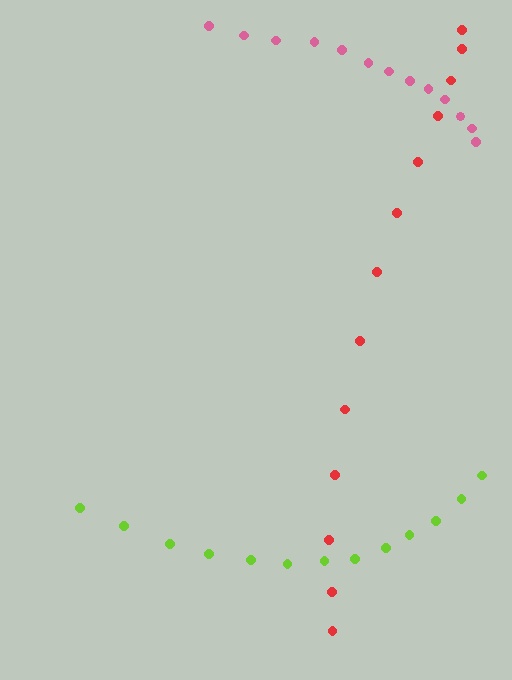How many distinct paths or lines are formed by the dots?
There are 3 distinct paths.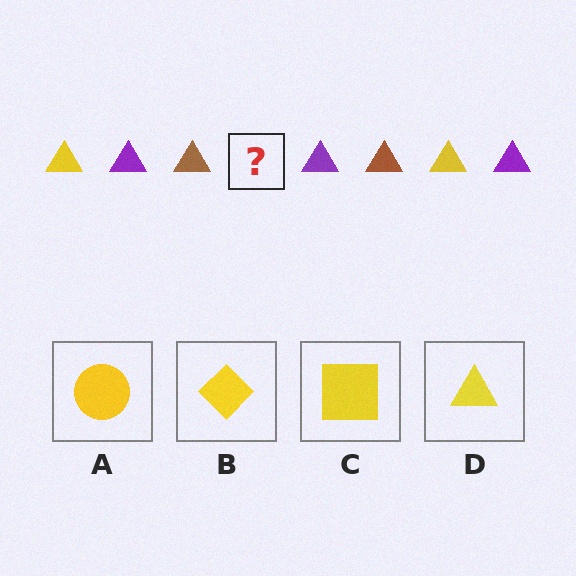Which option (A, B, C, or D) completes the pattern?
D.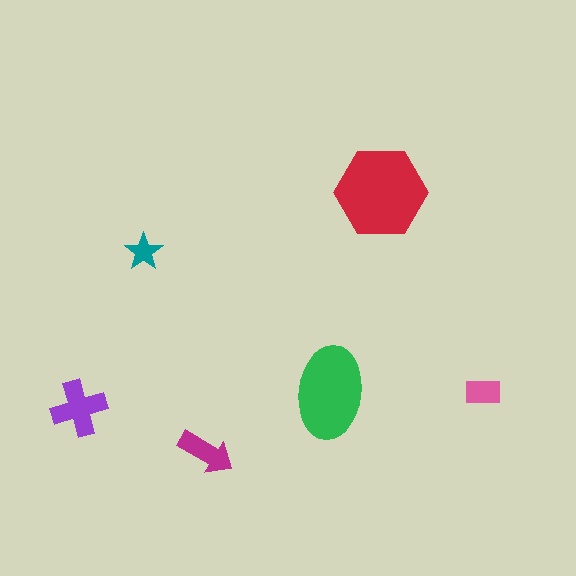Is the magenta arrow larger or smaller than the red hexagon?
Smaller.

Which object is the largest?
The red hexagon.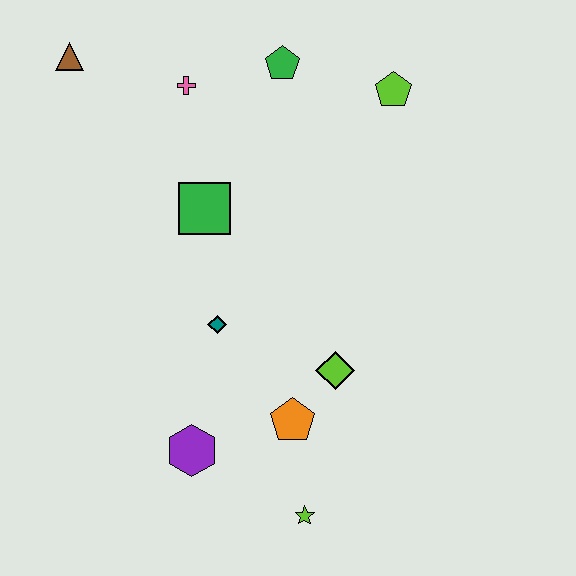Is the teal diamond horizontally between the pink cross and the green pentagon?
Yes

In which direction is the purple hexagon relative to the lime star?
The purple hexagon is to the left of the lime star.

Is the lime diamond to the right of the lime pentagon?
No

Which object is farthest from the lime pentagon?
The lime star is farthest from the lime pentagon.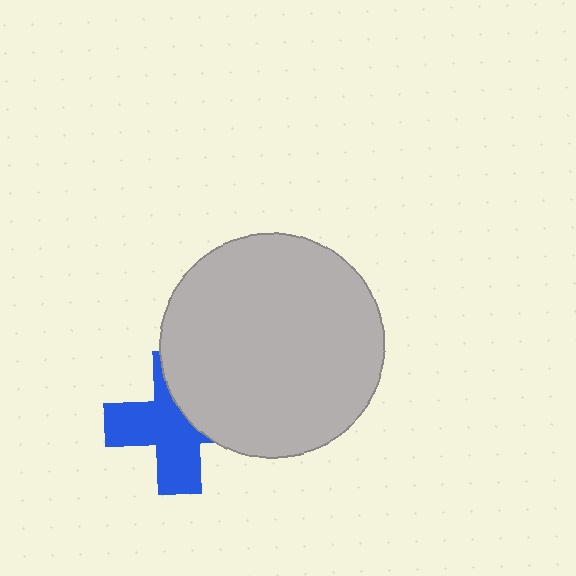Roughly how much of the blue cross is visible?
About half of it is visible (roughly 61%).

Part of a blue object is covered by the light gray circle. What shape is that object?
It is a cross.